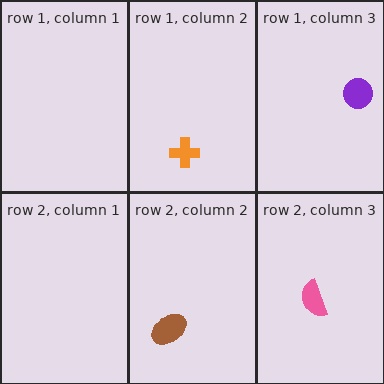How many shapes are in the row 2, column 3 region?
1.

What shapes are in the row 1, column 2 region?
The orange cross.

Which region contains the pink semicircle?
The row 2, column 3 region.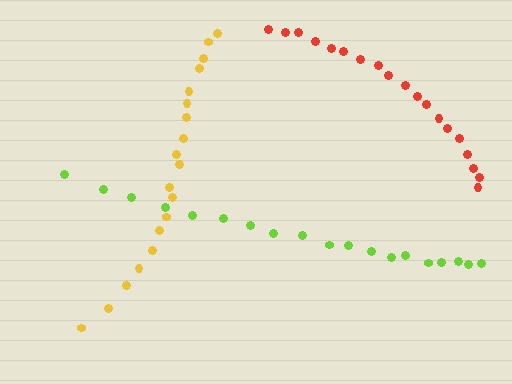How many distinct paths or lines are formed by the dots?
There are 3 distinct paths.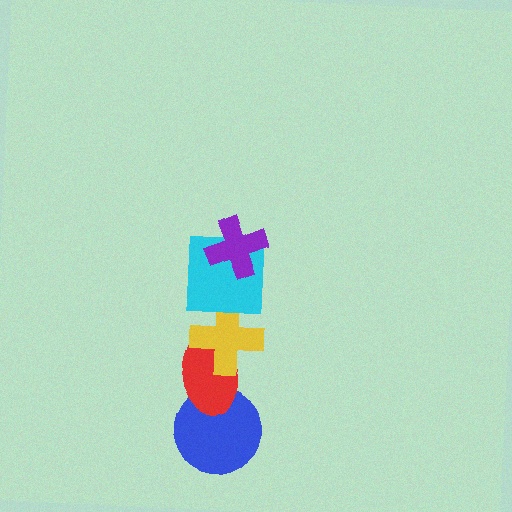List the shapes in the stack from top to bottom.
From top to bottom: the purple cross, the cyan square, the yellow cross, the red ellipse, the blue circle.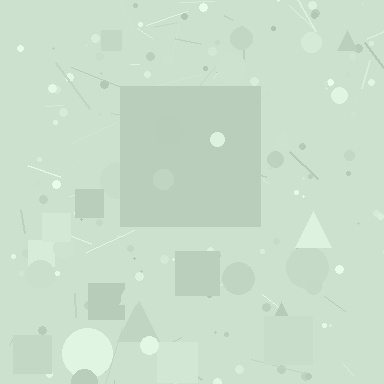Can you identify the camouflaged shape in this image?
The camouflaged shape is a square.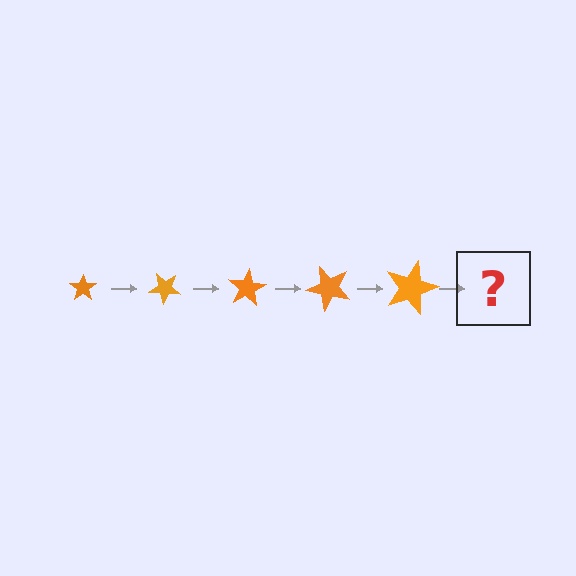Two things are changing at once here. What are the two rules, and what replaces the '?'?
The two rules are that the star grows larger each step and it rotates 40 degrees each step. The '?' should be a star, larger than the previous one and rotated 200 degrees from the start.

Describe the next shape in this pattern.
It should be a star, larger than the previous one and rotated 200 degrees from the start.